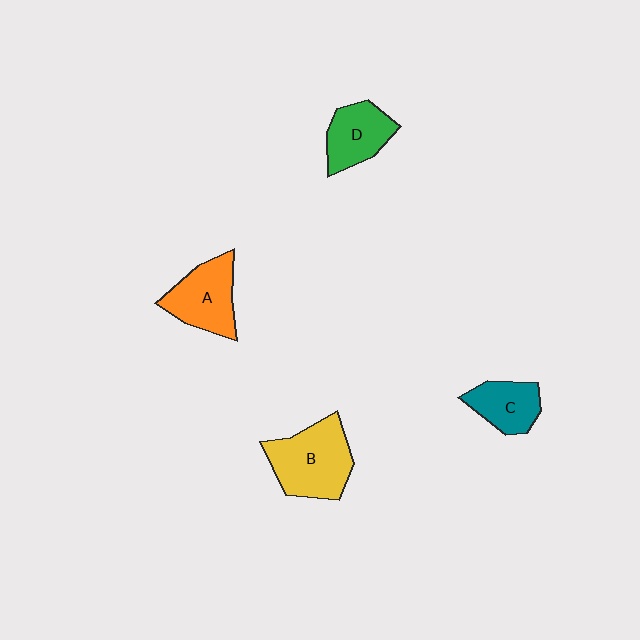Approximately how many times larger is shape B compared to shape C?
Approximately 1.7 times.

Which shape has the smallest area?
Shape C (teal).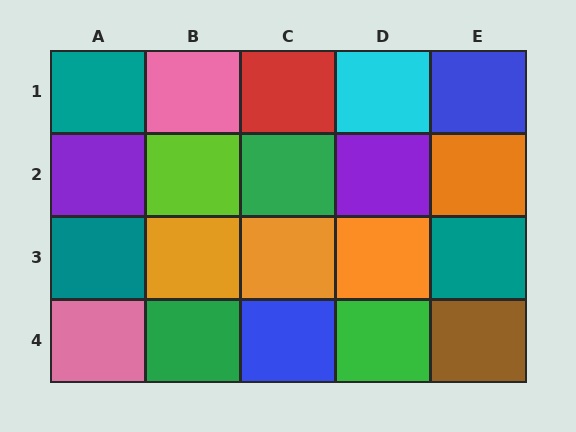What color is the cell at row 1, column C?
Red.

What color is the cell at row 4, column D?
Green.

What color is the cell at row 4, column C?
Blue.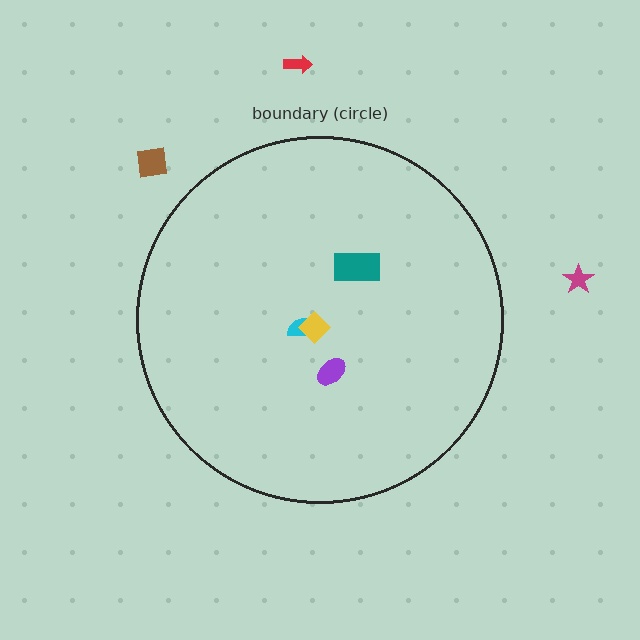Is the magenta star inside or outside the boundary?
Outside.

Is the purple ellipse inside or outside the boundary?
Inside.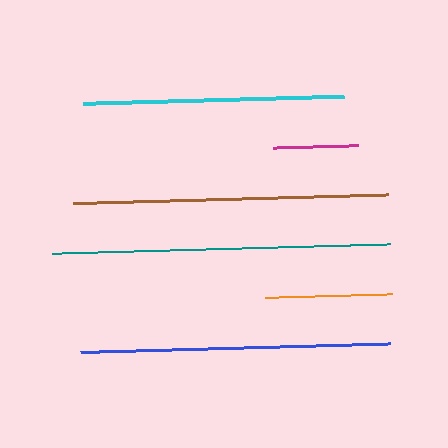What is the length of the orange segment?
The orange segment is approximately 127 pixels long.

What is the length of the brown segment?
The brown segment is approximately 315 pixels long.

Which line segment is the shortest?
The magenta line is the shortest at approximately 85 pixels.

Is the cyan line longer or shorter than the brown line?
The brown line is longer than the cyan line.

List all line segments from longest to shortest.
From longest to shortest: teal, brown, blue, cyan, orange, magenta.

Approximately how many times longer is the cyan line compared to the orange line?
The cyan line is approximately 2.1 times the length of the orange line.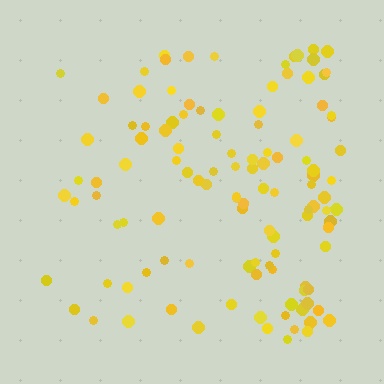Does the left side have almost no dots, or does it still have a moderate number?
Still a moderate number, just noticeably fewer than the right.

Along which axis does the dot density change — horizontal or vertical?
Horizontal.